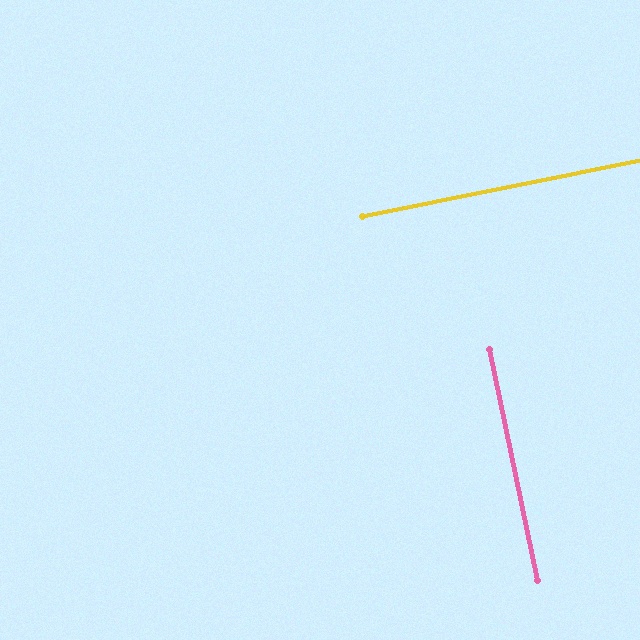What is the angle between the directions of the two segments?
Approximately 89 degrees.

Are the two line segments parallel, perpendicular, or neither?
Perpendicular — they meet at approximately 89°.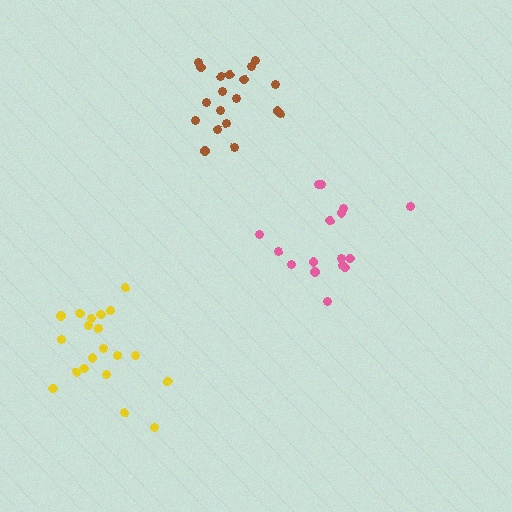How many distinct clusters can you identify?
There are 3 distinct clusters.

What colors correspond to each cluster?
The clusters are colored: pink, yellow, brown.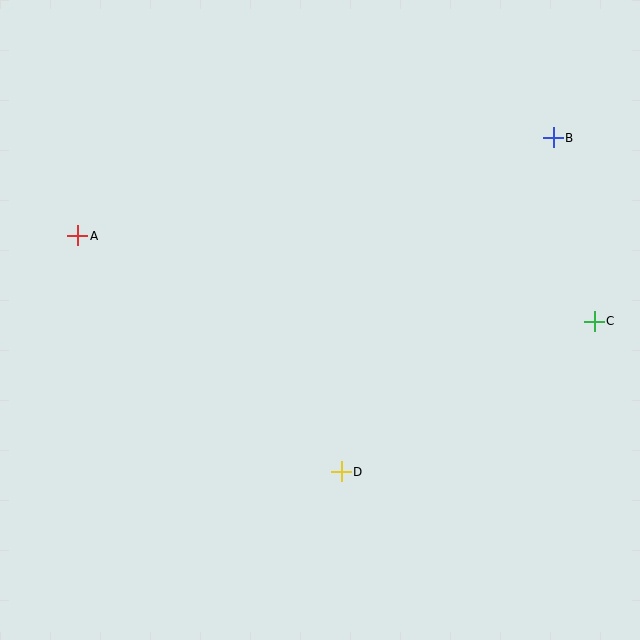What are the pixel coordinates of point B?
Point B is at (553, 138).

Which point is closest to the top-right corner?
Point B is closest to the top-right corner.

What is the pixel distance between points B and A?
The distance between B and A is 486 pixels.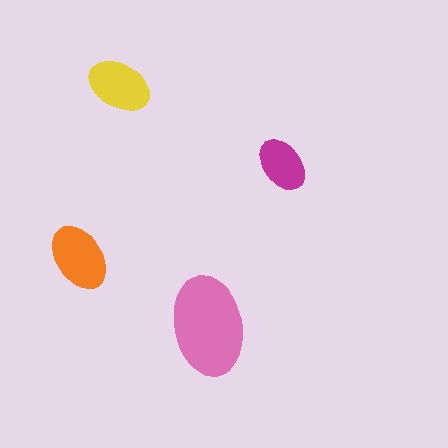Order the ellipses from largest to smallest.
the pink one, the orange one, the yellow one, the magenta one.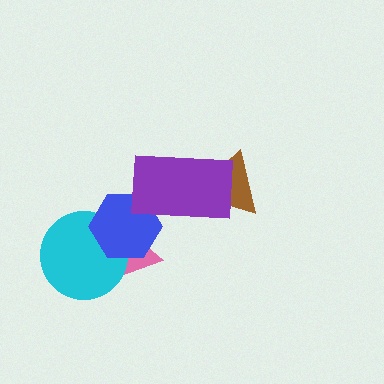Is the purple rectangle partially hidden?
No, no other shape covers it.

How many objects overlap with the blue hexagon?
3 objects overlap with the blue hexagon.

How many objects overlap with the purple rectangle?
2 objects overlap with the purple rectangle.